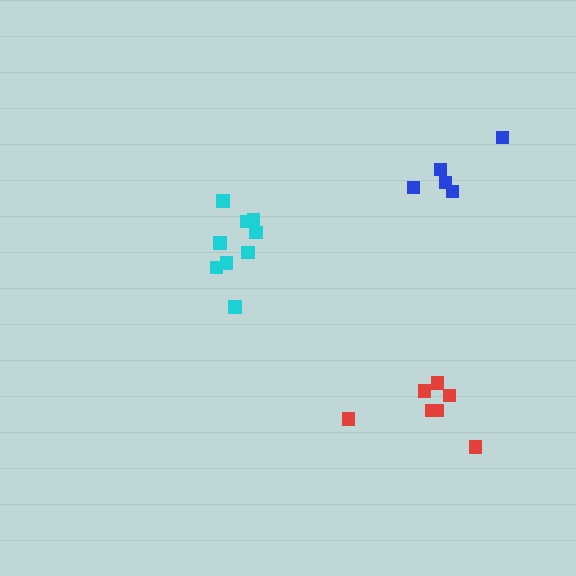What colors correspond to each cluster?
The clusters are colored: red, cyan, blue.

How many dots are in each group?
Group 1: 7 dots, Group 2: 9 dots, Group 3: 5 dots (21 total).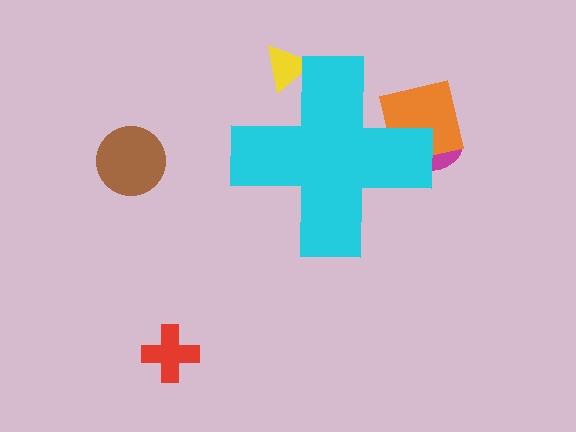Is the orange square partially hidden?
Yes, the orange square is partially hidden behind the cyan cross.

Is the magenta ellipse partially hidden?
Yes, the magenta ellipse is partially hidden behind the cyan cross.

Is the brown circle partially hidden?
No, the brown circle is fully visible.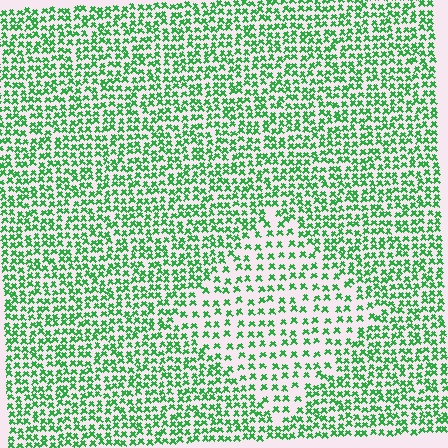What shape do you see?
I see a diamond.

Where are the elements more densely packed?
The elements are more densely packed outside the diamond boundary.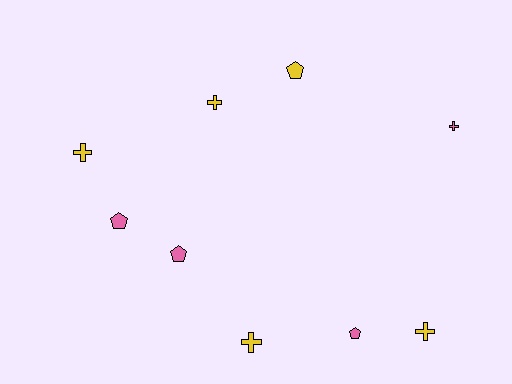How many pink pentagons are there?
There are 3 pink pentagons.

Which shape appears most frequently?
Cross, with 5 objects.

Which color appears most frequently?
Yellow, with 5 objects.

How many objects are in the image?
There are 9 objects.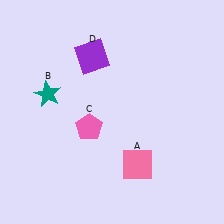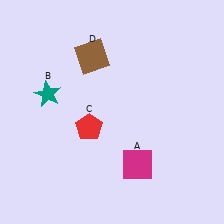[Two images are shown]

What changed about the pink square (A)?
In Image 1, A is pink. In Image 2, it changed to magenta.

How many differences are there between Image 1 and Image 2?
There are 3 differences between the two images.